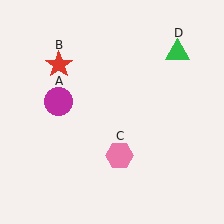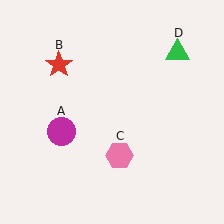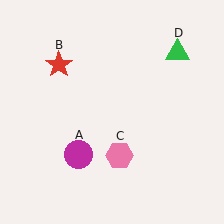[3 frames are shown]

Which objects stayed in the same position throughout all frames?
Red star (object B) and pink hexagon (object C) and green triangle (object D) remained stationary.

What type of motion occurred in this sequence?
The magenta circle (object A) rotated counterclockwise around the center of the scene.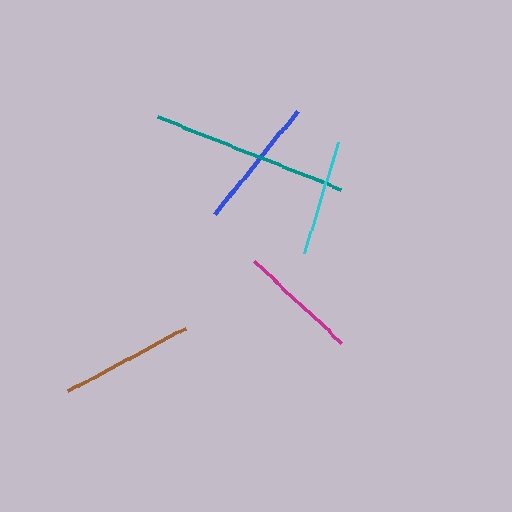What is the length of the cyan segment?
The cyan segment is approximately 117 pixels long.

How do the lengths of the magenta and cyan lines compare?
The magenta and cyan lines are approximately the same length.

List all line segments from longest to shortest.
From longest to shortest: teal, blue, brown, magenta, cyan.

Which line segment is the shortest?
The cyan line is the shortest at approximately 117 pixels.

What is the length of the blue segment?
The blue segment is approximately 133 pixels long.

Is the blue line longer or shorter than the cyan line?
The blue line is longer than the cyan line.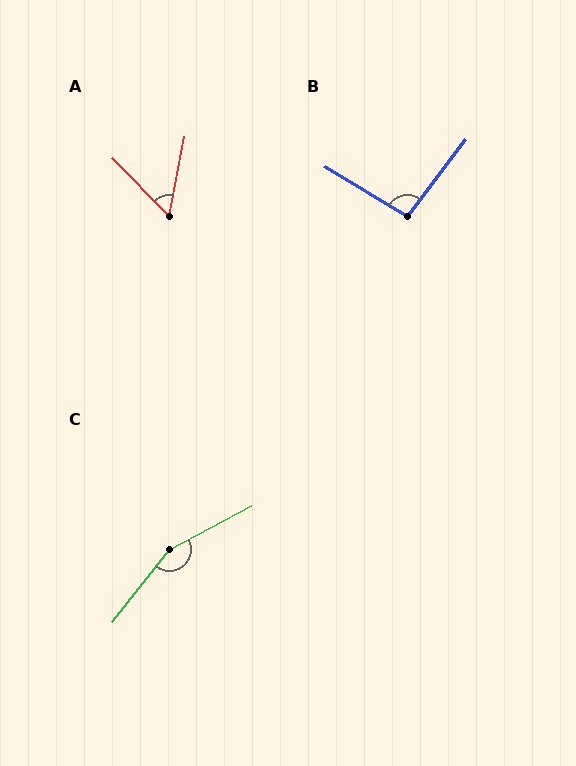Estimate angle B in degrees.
Approximately 96 degrees.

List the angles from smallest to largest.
A (55°), B (96°), C (156°).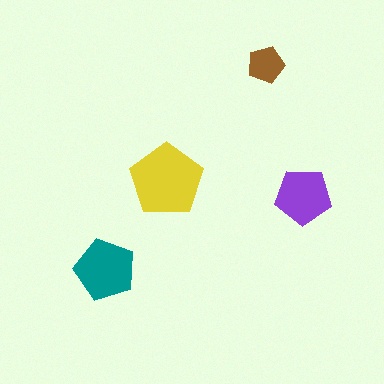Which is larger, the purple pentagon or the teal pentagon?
The teal one.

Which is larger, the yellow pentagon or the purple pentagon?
The yellow one.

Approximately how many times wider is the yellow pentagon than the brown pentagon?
About 2 times wider.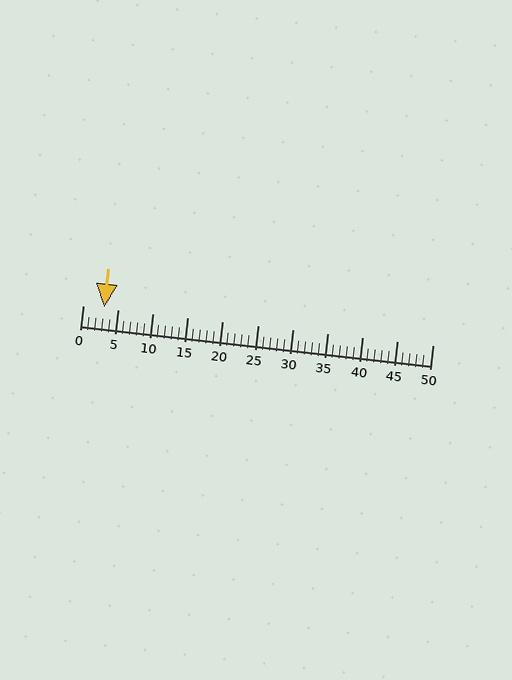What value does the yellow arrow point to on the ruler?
The yellow arrow points to approximately 3.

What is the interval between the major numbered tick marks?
The major tick marks are spaced 5 units apart.